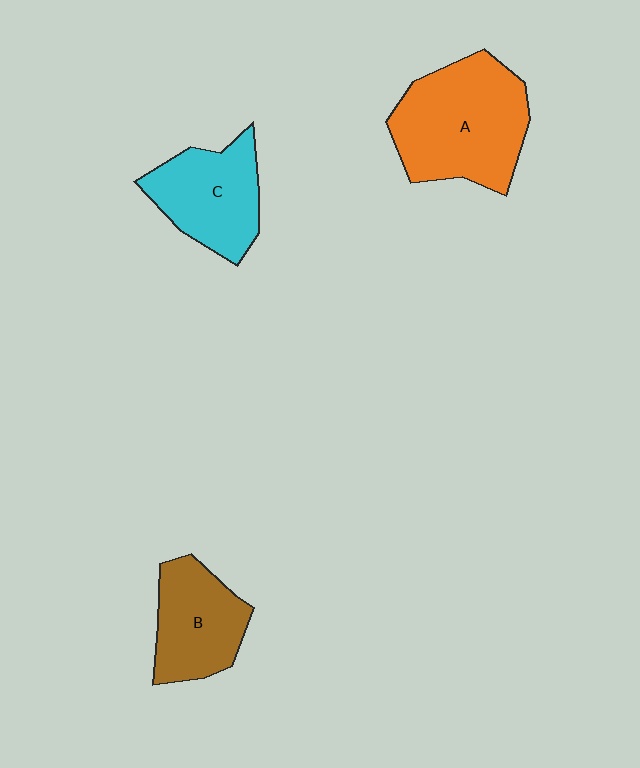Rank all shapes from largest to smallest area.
From largest to smallest: A (orange), C (cyan), B (brown).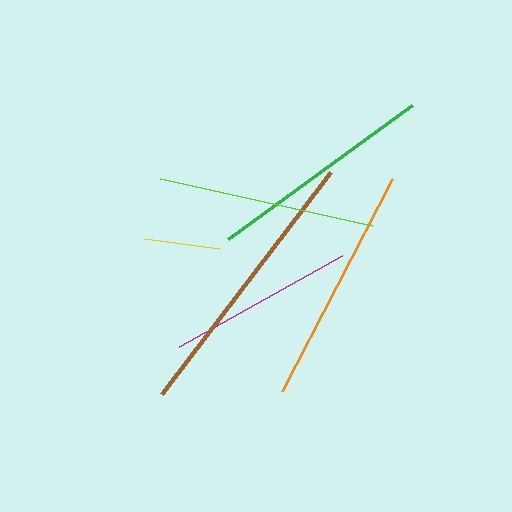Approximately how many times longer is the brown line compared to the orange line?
The brown line is approximately 1.2 times the length of the orange line.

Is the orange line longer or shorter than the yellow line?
The orange line is longer than the yellow line.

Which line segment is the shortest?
The yellow line is the shortest at approximately 74 pixels.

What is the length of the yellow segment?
The yellow segment is approximately 74 pixels long.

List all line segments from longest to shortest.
From longest to shortest: brown, orange, green, lime, magenta, yellow.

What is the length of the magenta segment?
The magenta segment is approximately 186 pixels long.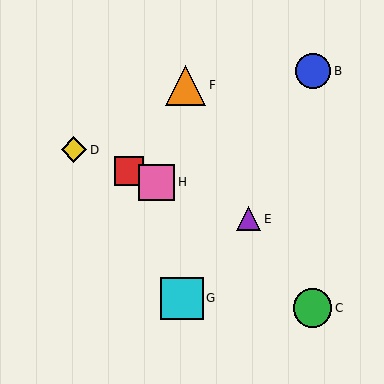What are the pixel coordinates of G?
Object G is at (182, 298).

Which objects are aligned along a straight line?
Objects A, D, E, H are aligned along a straight line.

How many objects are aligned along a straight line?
4 objects (A, D, E, H) are aligned along a straight line.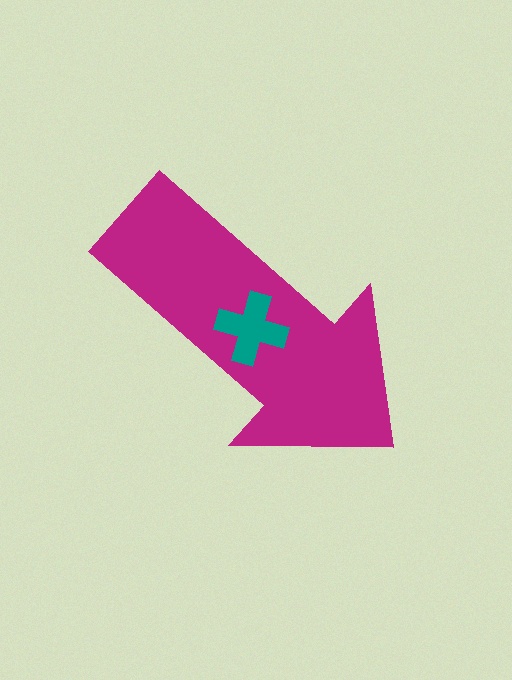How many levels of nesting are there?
2.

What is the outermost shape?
The magenta arrow.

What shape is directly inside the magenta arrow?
The teal cross.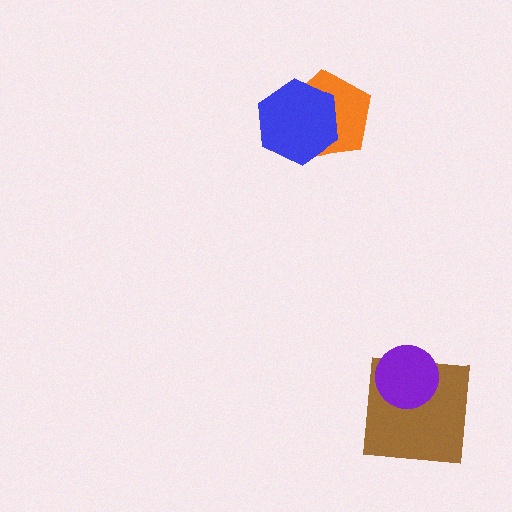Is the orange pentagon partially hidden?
Yes, it is partially covered by another shape.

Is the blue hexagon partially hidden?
No, no other shape covers it.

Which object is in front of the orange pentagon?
The blue hexagon is in front of the orange pentagon.